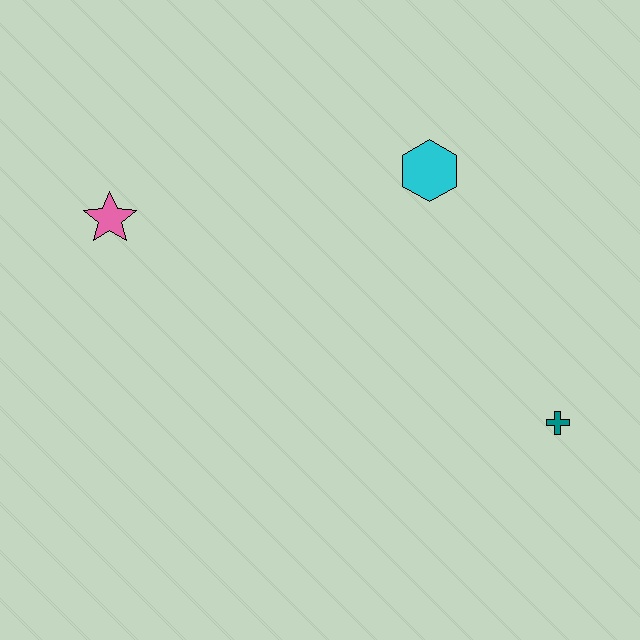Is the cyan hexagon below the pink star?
No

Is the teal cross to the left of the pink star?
No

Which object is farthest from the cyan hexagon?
The pink star is farthest from the cyan hexagon.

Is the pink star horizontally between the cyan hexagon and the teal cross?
No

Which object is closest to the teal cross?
The cyan hexagon is closest to the teal cross.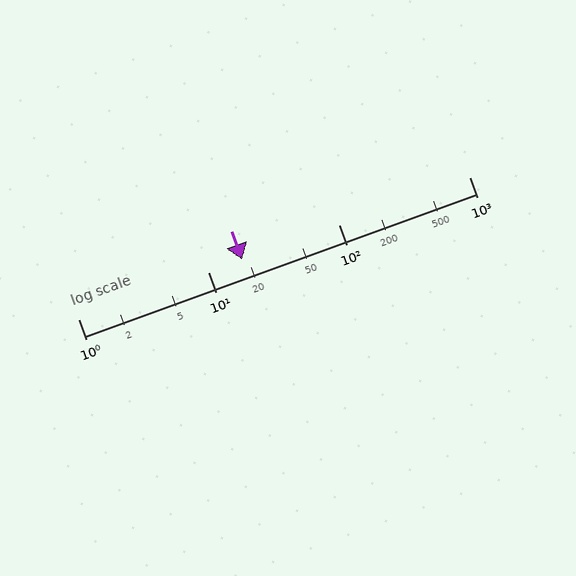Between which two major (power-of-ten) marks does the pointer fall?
The pointer is between 10 and 100.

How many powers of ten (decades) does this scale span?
The scale spans 3 decades, from 1 to 1000.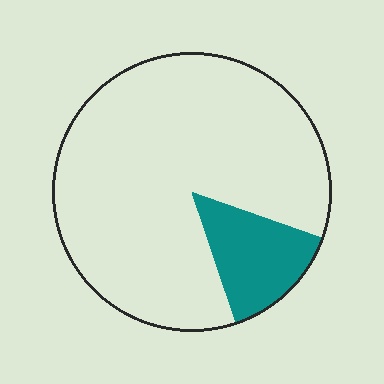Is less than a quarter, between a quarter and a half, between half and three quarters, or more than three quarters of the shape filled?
Less than a quarter.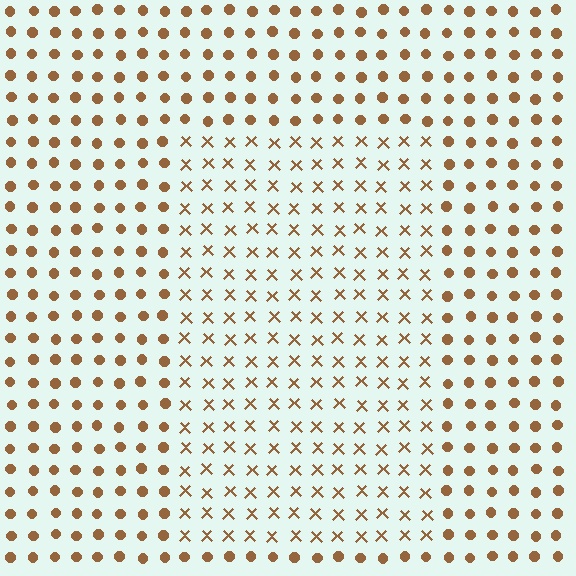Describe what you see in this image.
The image is filled with small brown elements arranged in a uniform grid. A rectangle-shaped region contains X marks, while the surrounding area contains circles. The boundary is defined purely by the change in element shape.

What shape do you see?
I see a rectangle.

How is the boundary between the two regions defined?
The boundary is defined by a change in element shape: X marks inside vs. circles outside. All elements share the same color and spacing.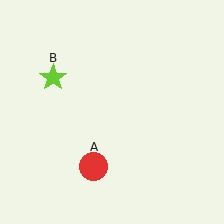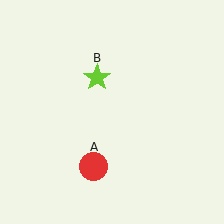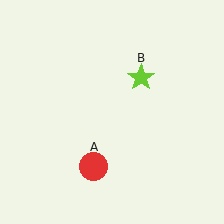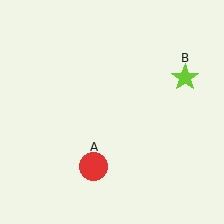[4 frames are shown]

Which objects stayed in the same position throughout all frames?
Red circle (object A) remained stationary.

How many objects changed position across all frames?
1 object changed position: lime star (object B).